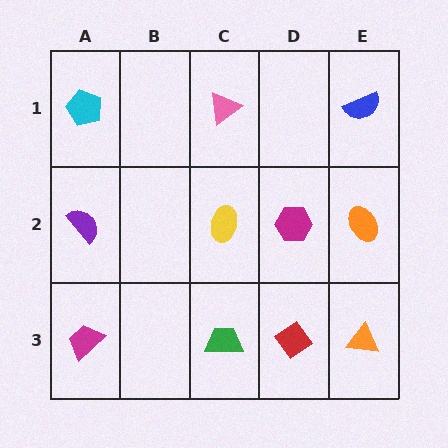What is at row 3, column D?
A red diamond.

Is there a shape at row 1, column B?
No, that cell is empty.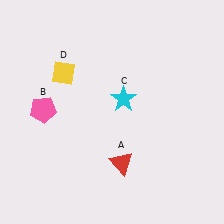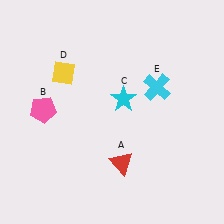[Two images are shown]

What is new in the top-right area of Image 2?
A cyan cross (E) was added in the top-right area of Image 2.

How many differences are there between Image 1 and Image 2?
There is 1 difference between the two images.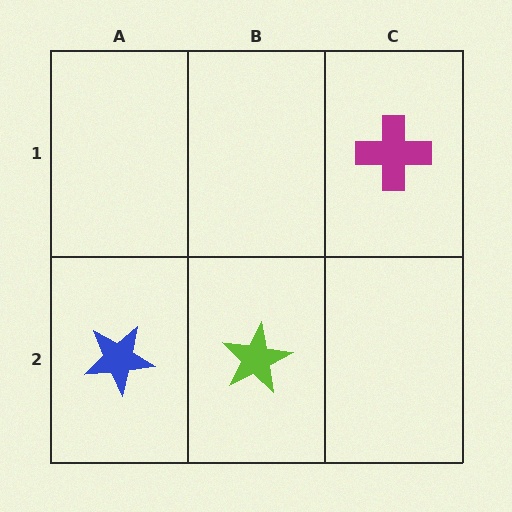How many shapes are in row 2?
2 shapes.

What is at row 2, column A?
A blue star.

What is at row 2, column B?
A lime star.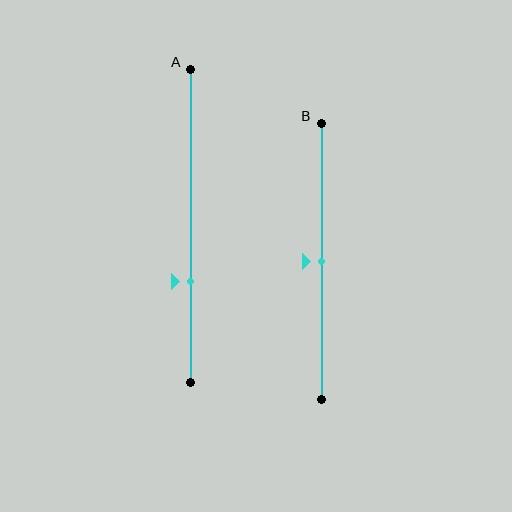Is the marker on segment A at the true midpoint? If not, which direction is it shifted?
No, the marker on segment A is shifted downward by about 18% of the segment length.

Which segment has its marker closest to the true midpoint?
Segment B has its marker closest to the true midpoint.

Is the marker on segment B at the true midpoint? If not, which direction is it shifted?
Yes, the marker on segment B is at the true midpoint.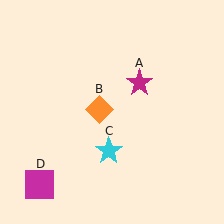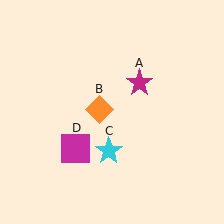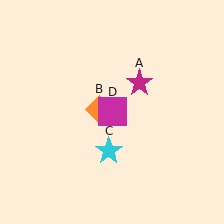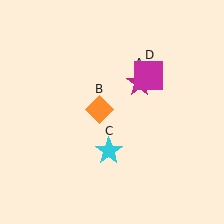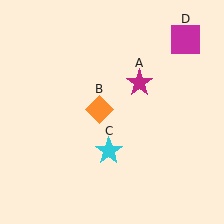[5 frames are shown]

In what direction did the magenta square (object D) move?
The magenta square (object D) moved up and to the right.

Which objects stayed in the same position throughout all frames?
Magenta star (object A) and orange diamond (object B) and cyan star (object C) remained stationary.